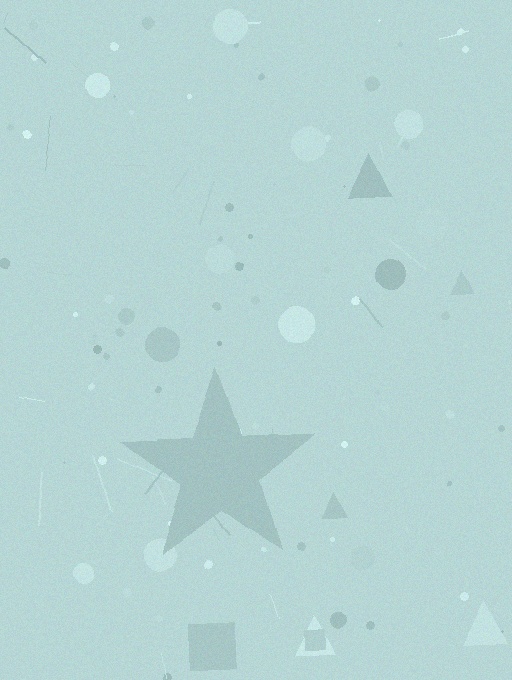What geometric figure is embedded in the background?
A star is embedded in the background.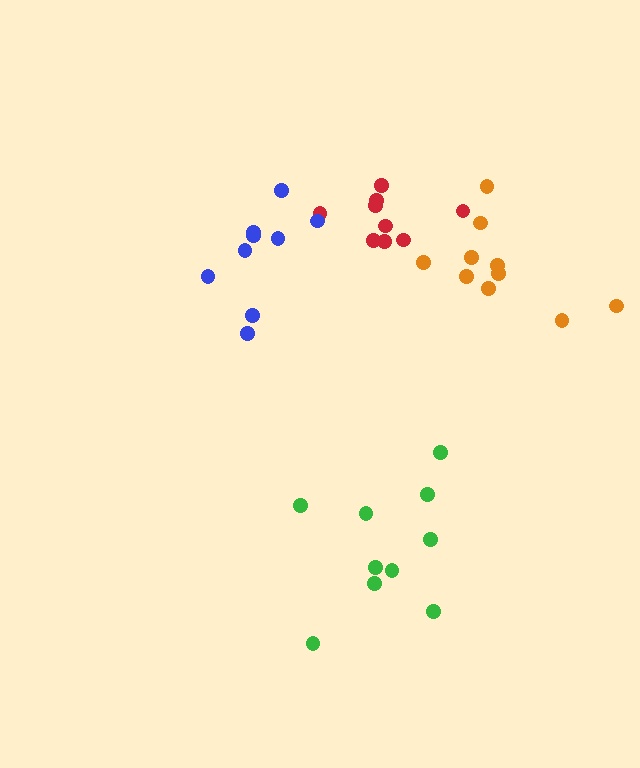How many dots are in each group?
Group 1: 10 dots, Group 2: 9 dots, Group 3: 10 dots, Group 4: 9 dots (38 total).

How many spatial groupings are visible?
There are 4 spatial groupings.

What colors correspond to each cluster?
The clusters are colored: orange, red, green, blue.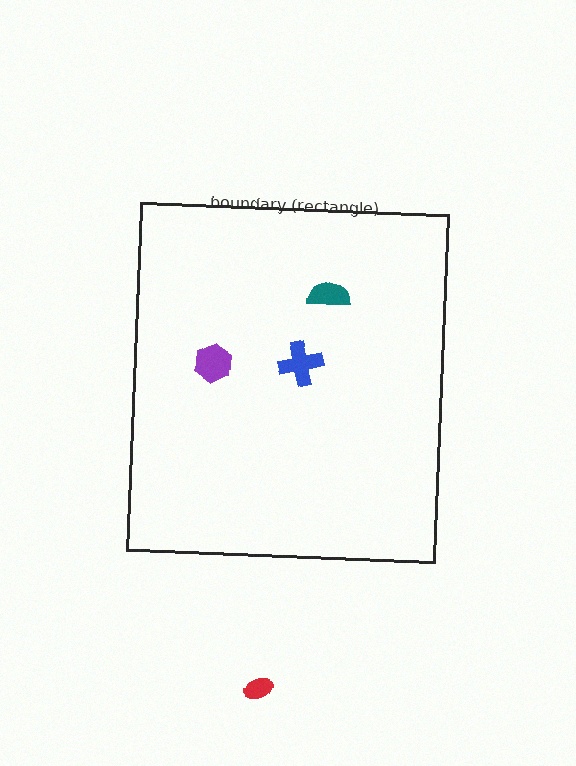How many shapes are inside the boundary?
3 inside, 1 outside.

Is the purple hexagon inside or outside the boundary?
Inside.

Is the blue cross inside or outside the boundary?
Inside.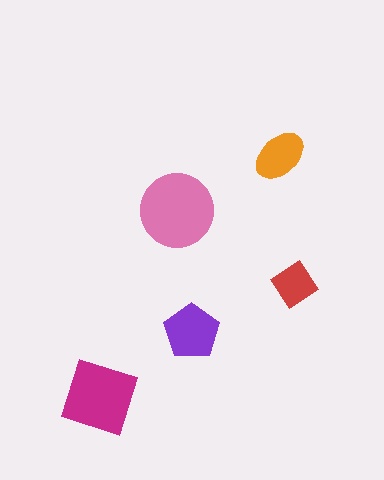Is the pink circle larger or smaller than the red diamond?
Larger.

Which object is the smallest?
The red diamond.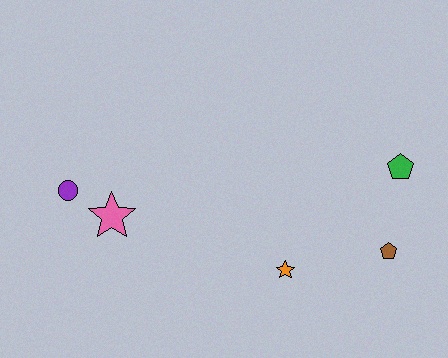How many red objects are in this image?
There are no red objects.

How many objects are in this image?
There are 5 objects.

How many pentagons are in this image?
There are 2 pentagons.